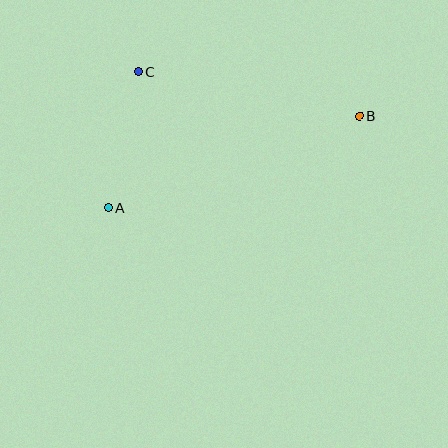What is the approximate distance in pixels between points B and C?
The distance between B and C is approximately 225 pixels.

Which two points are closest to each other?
Points A and C are closest to each other.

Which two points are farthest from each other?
Points A and B are farthest from each other.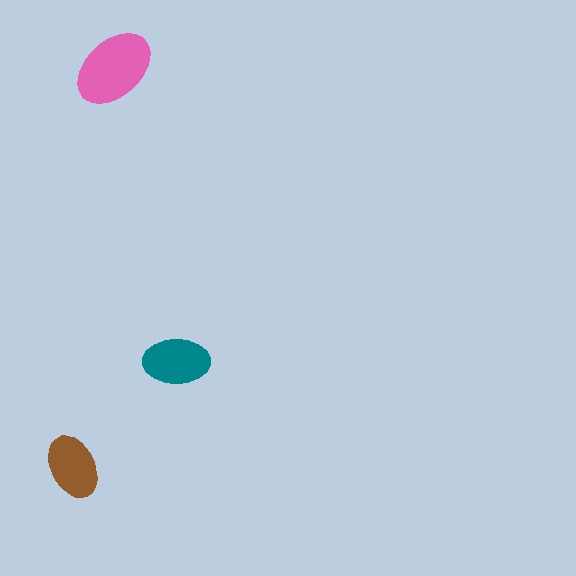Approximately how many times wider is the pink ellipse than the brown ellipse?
About 1.5 times wider.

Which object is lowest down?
The brown ellipse is bottommost.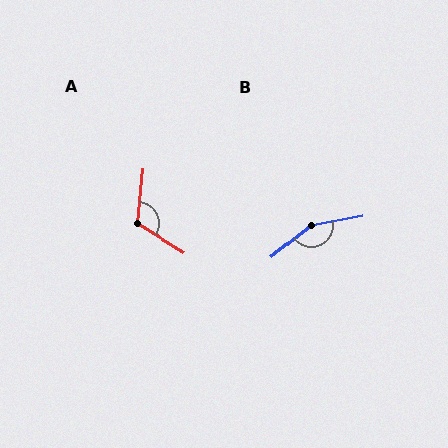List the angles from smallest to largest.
A (116°), B (152°).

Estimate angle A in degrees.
Approximately 116 degrees.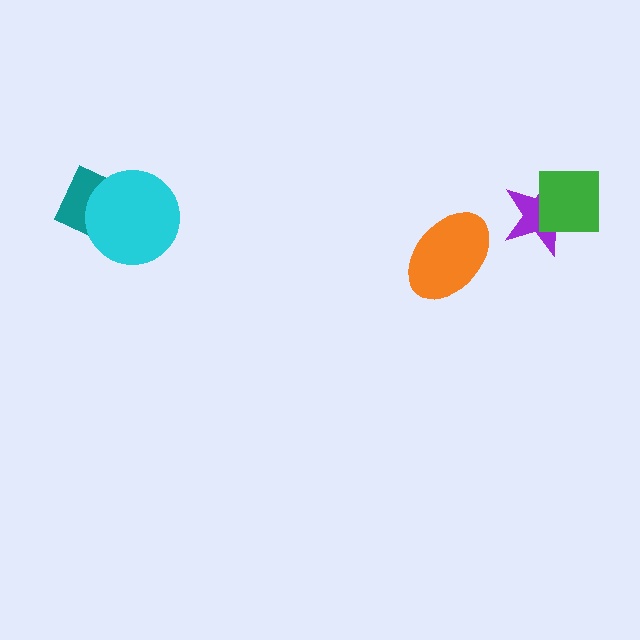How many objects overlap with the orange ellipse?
0 objects overlap with the orange ellipse.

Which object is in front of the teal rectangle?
The cyan circle is in front of the teal rectangle.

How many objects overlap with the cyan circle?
1 object overlaps with the cyan circle.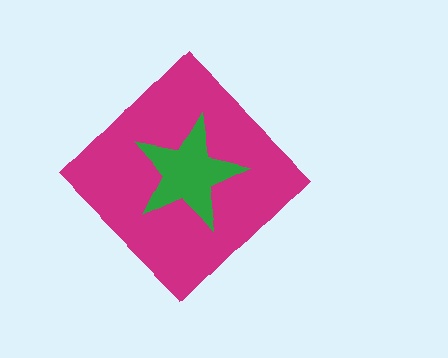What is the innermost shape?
The green star.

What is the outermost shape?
The magenta diamond.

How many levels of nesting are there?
2.